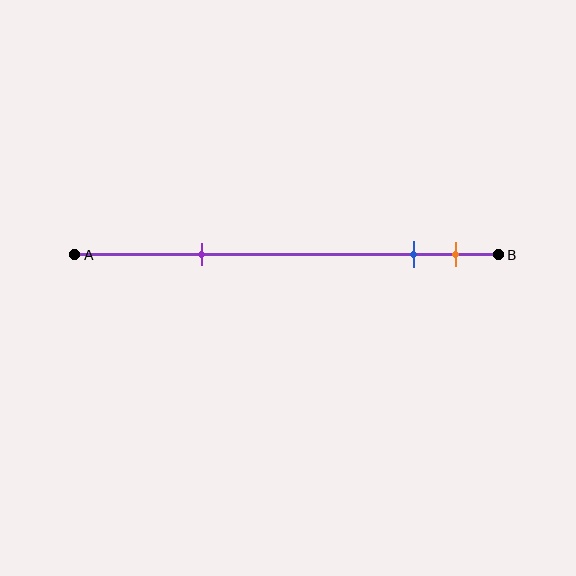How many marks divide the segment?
There are 3 marks dividing the segment.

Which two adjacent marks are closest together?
The blue and orange marks are the closest adjacent pair.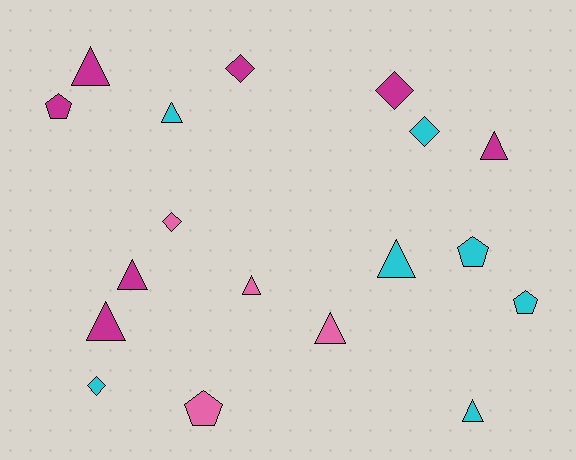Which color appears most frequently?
Cyan, with 7 objects.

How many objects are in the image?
There are 18 objects.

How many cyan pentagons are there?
There are 2 cyan pentagons.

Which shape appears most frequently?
Triangle, with 9 objects.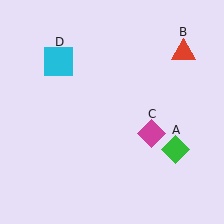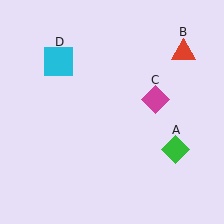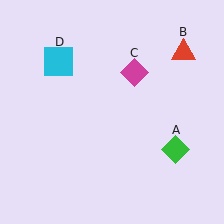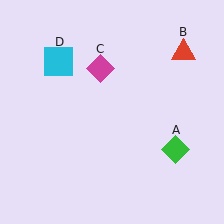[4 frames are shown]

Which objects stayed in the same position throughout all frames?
Green diamond (object A) and red triangle (object B) and cyan square (object D) remained stationary.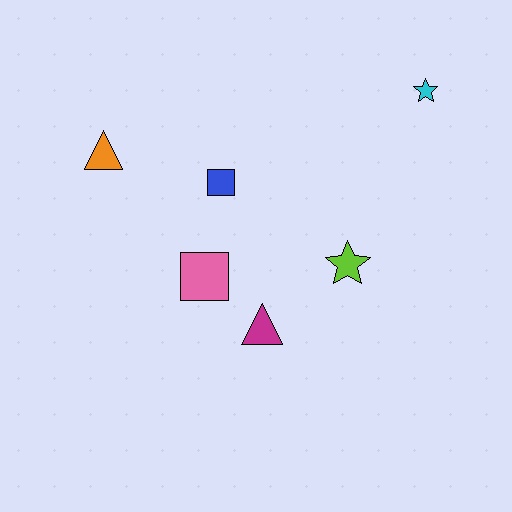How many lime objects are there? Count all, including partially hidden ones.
There is 1 lime object.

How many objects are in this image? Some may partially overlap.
There are 6 objects.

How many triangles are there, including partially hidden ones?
There are 2 triangles.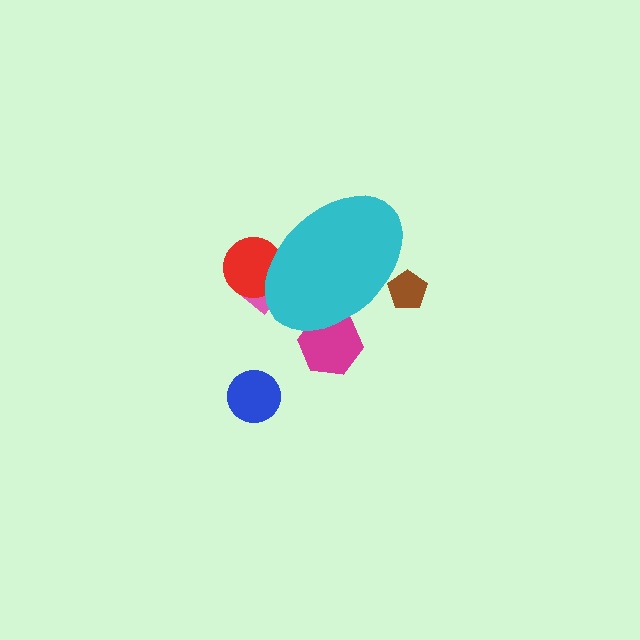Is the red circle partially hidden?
Yes, the red circle is partially hidden behind the cyan ellipse.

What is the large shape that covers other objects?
A cyan ellipse.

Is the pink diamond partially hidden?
Yes, the pink diamond is partially hidden behind the cyan ellipse.